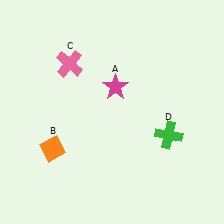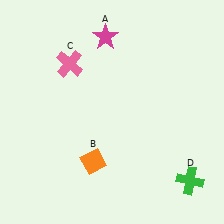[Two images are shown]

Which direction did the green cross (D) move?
The green cross (D) moved down.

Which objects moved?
The objects that moved are: the magenta star (A), the orange diamond (B), the green cross (D).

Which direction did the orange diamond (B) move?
The orange diamond (B) moved right.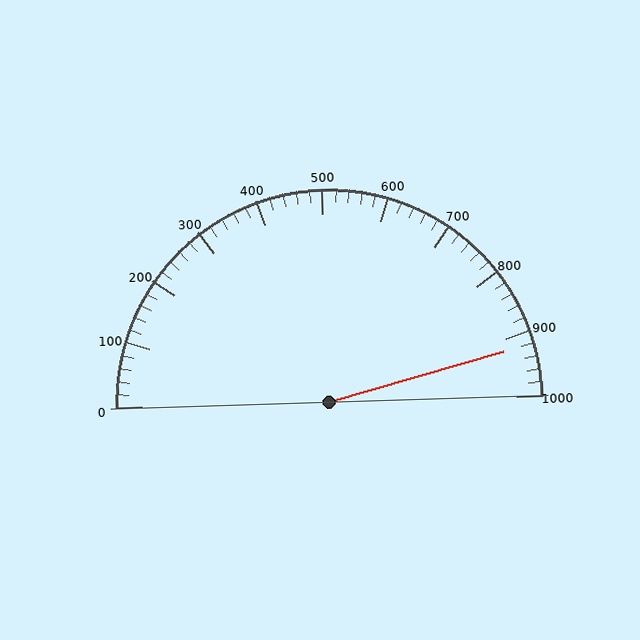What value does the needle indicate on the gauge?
The needle indicates approximately 920.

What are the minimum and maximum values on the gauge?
The gauge ranges from 0 to 1000.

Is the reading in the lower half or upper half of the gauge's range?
The reading is in the upper half of the range (0 to 1000).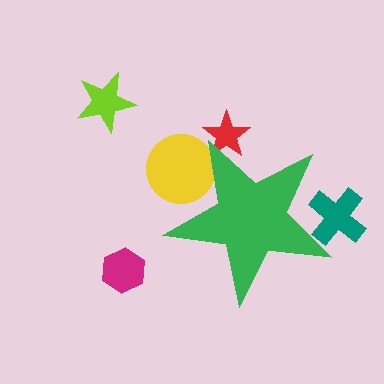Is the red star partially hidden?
Yes, the red star is partially hidden behind the green star.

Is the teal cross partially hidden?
Yes, the teal cross is partially hidden behind the green star.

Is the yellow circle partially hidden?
Yes, the yellow circle is partially hidden behind the green star.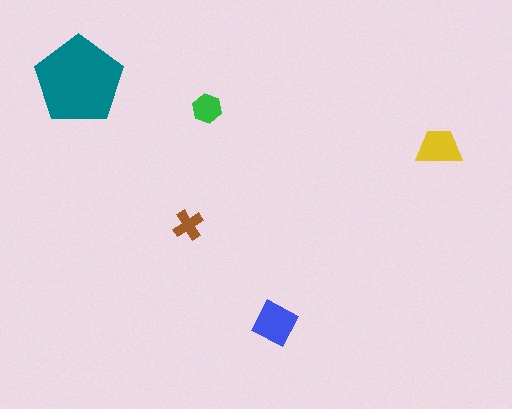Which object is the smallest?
The brown cross.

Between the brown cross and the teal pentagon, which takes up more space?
The teal pentagon.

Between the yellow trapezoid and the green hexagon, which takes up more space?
The yellow trapezoid.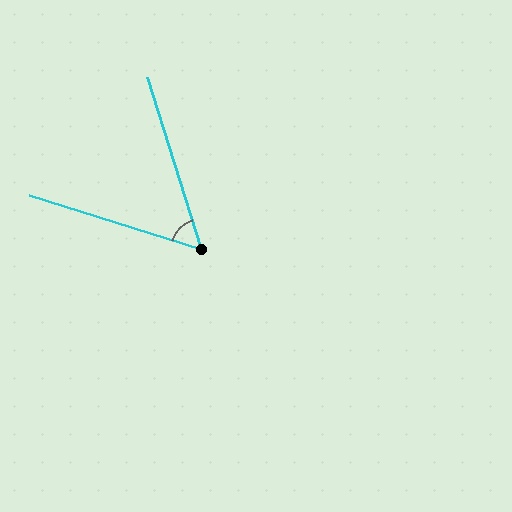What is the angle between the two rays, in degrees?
Approximately 55 degrees.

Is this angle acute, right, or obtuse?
It is acute.